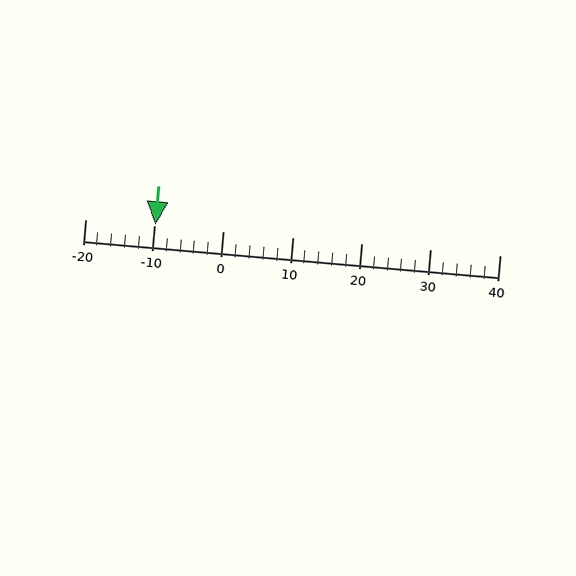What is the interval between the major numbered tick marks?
The major tick marks are spaced 10 units apart.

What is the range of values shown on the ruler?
The ruler shows values from -20 to 40.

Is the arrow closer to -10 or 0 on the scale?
The arrow is closer to -10.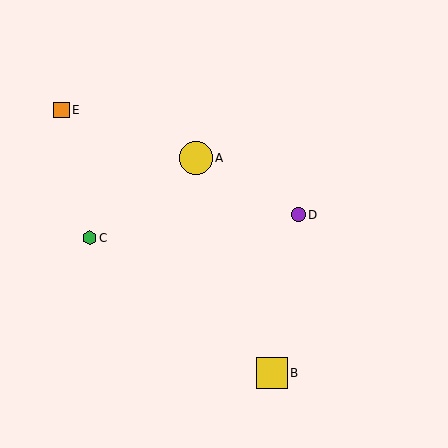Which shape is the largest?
The yellow circle (labeled A) is the largest.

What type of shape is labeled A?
Shape A is a yellow circle.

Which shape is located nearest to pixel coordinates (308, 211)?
The purple circle (labeled D) at (298, 215) is nearest to that location.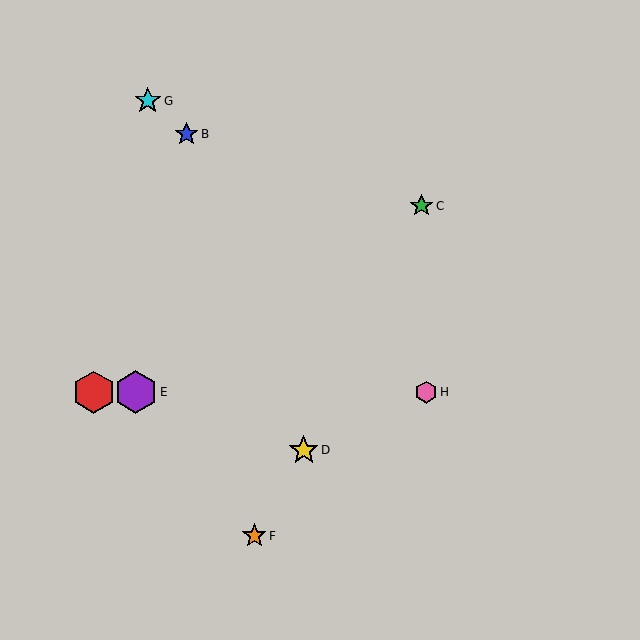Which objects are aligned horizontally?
Objects A, E, H are aligned horizontally.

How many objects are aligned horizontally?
3 objects (A, E, H) are aligned horizontally.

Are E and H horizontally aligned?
Yes, both are at y≈392.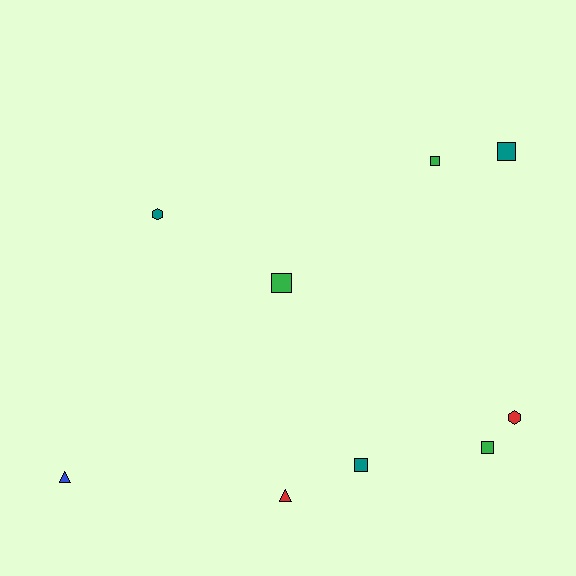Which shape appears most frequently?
Square, with 5 objects.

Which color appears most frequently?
Teal, with 3 objects.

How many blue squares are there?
There are no blue squares.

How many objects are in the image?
There are 9 objects.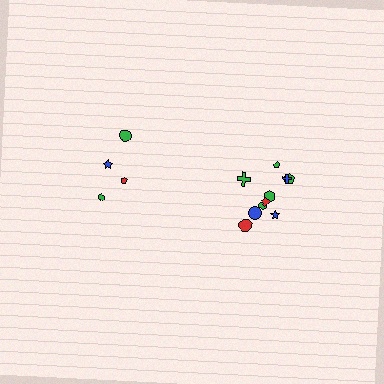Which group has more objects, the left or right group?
The right group.